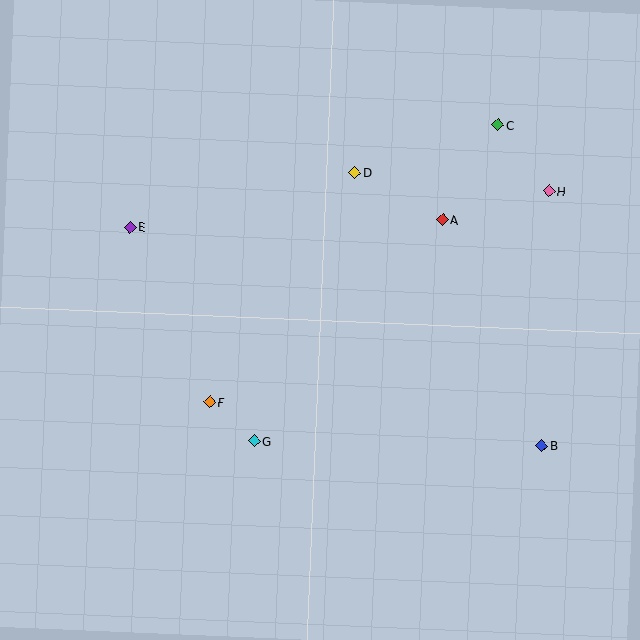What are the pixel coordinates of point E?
Point E is at (130, 227).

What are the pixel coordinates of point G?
Point G is at (254, 441).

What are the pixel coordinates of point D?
Point D is at (355, 172).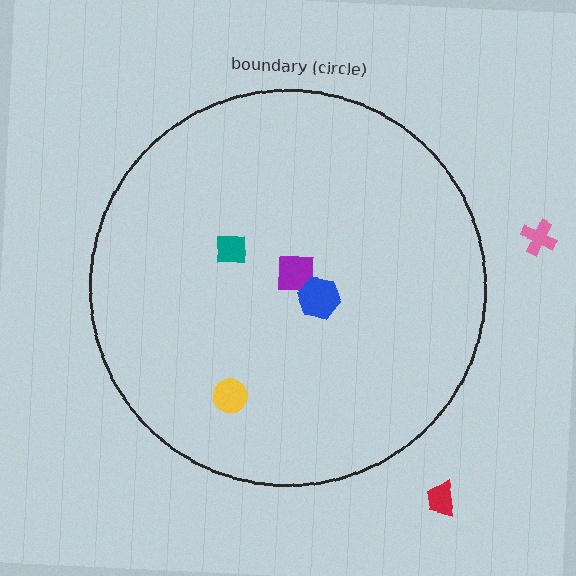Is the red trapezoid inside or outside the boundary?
Outside.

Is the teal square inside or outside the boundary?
Inside.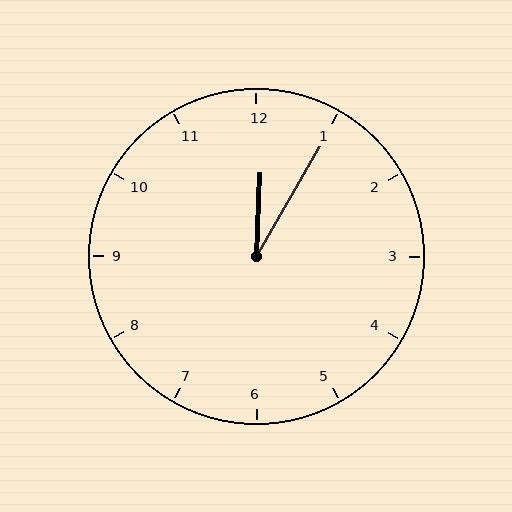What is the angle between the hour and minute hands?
Approximately 28 degrees.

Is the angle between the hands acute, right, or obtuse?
It is acute.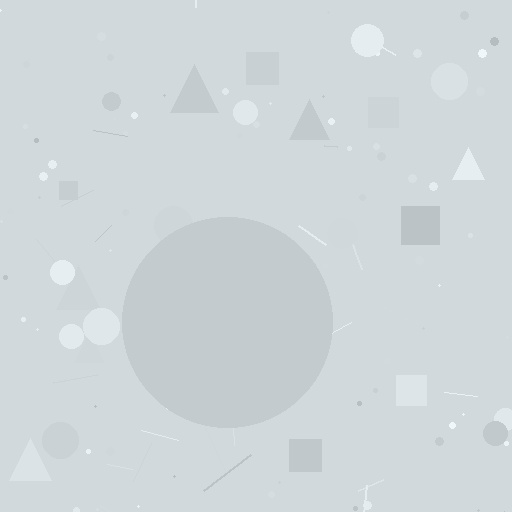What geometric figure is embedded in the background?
A circle is embedded in the background.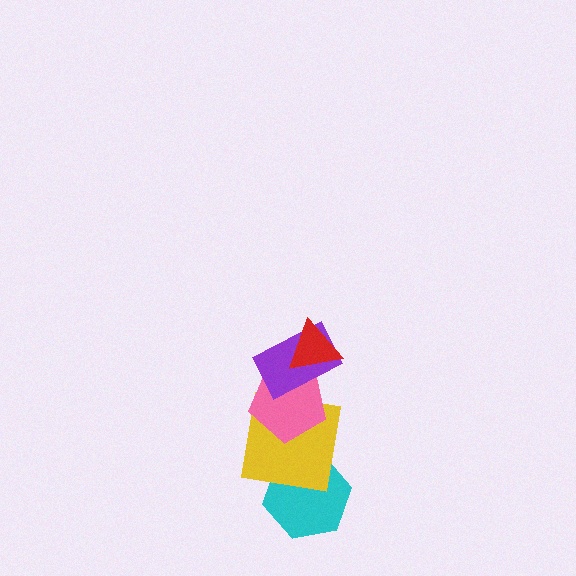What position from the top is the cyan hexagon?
The cyan hexagon is 5th from the top.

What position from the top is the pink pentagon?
The pink pentagon is 3rd from the top.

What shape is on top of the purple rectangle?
The red triangle is on top of the purple rectangle.